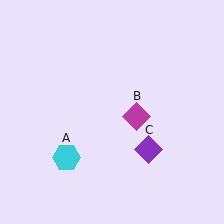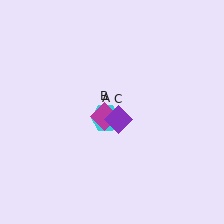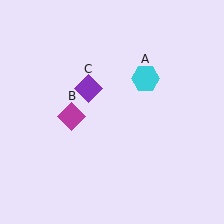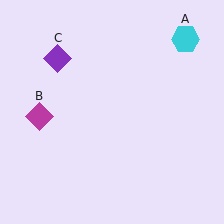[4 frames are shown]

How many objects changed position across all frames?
3 objects changed position: cyan hexagon (object A), magenta diamond (object B), purple diamond (object C).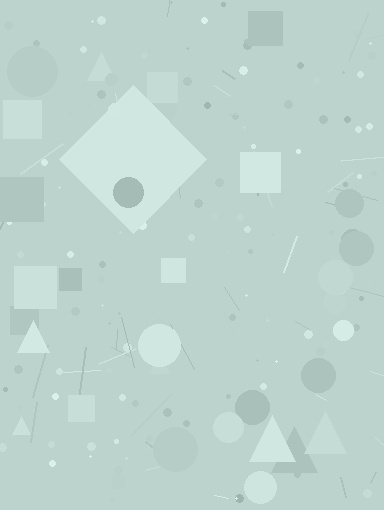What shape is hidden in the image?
A diamond is hidden in the image.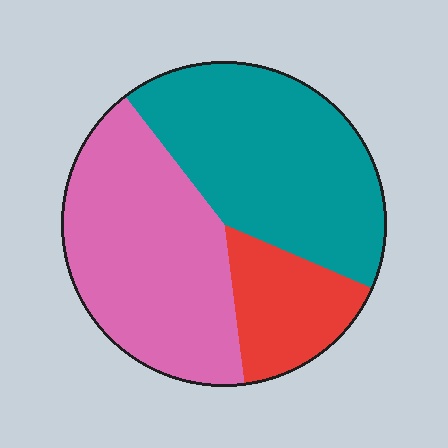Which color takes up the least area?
Red, at roughly 15%.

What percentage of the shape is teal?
Teal takes up about two fifths (2/5) of the shape.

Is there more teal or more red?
Teal.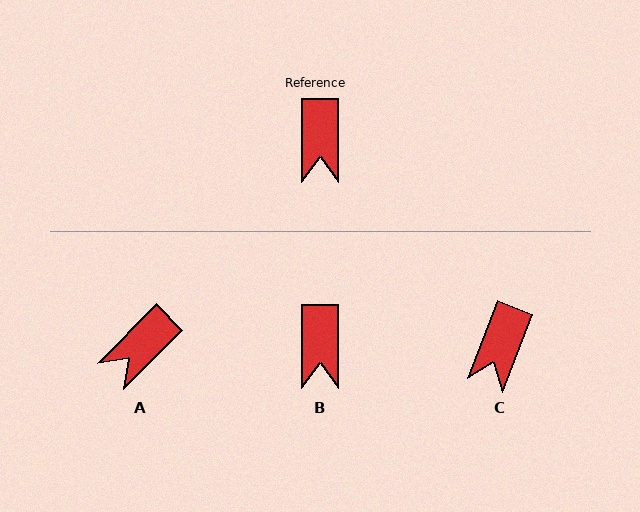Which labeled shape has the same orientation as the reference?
B.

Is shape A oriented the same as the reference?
No, it is off by about 45 degrees.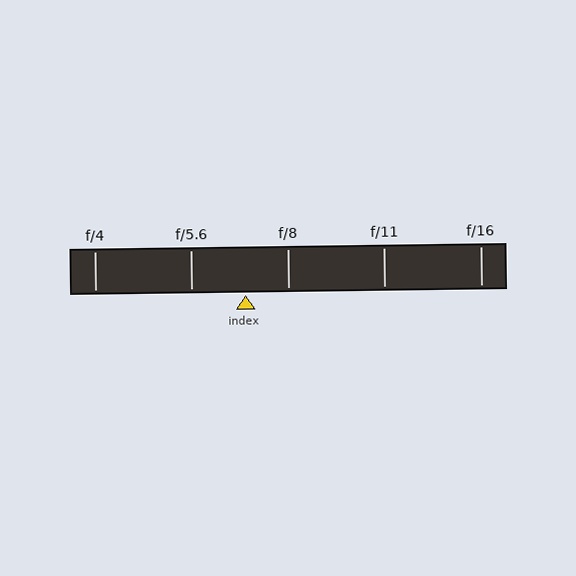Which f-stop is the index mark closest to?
The index mark is closest to f/8.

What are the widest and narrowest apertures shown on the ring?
The widest aperture shown is f/4 and the narrowest is f/16.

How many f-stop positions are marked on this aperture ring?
There are 5 f-stop positions marked.